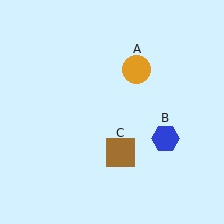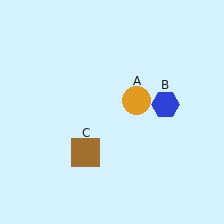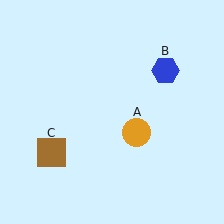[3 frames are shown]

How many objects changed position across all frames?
3 objects changed position: orange circle (object A), blue hexagon (object B), brown square (object C).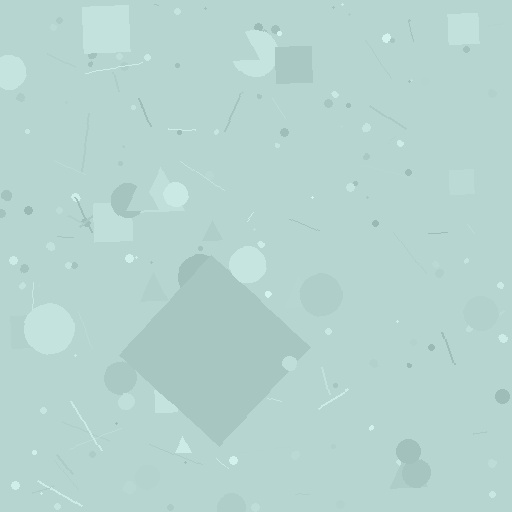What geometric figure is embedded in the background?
A diamond is embedded in the background.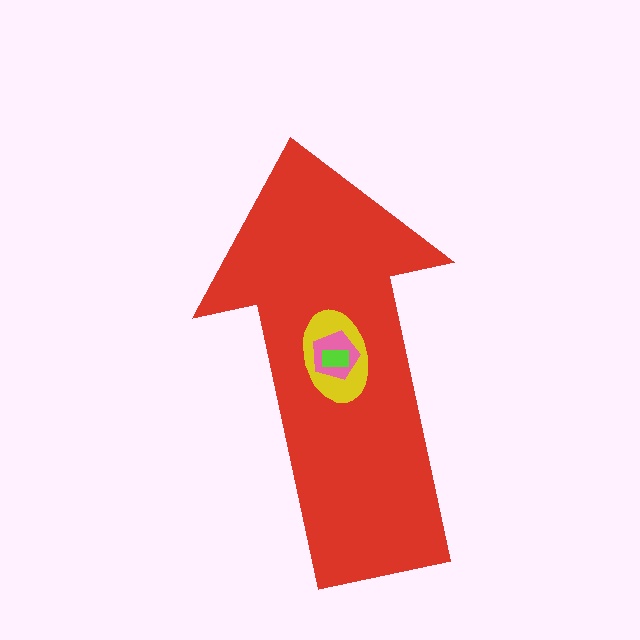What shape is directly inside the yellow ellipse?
The pink pentagon.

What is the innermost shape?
The lime rectangle.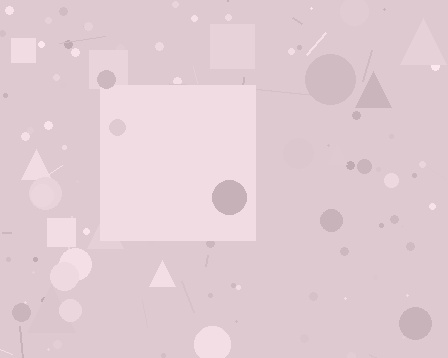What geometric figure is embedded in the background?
A square is embedded in the background.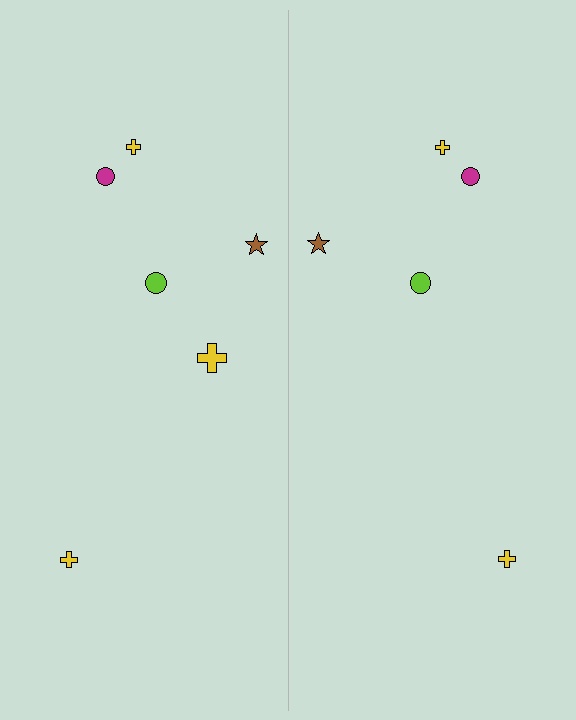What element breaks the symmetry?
A yellow cross is missing from the right side.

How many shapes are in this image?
There are 11 shapes in this image.